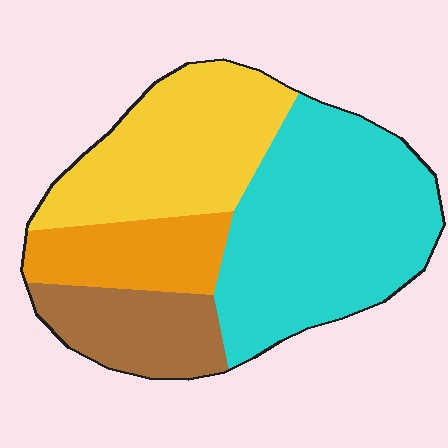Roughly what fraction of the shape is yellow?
Yellow covers roughly 30% of the shape.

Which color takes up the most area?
Cyan, at roughly 40%.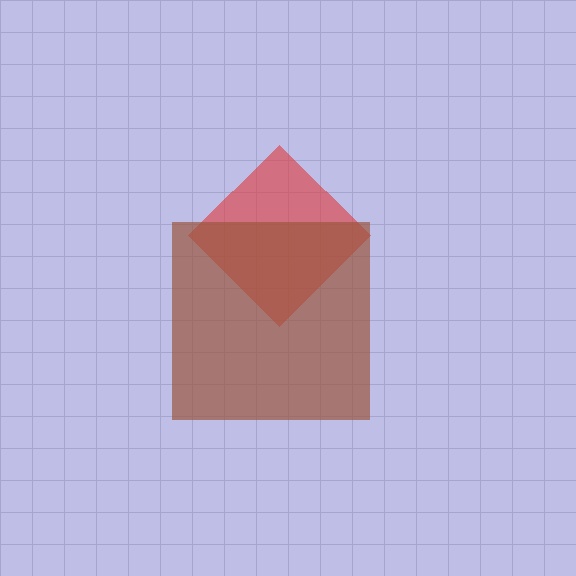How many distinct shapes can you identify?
There are 2 distinct shapes: a red diamond, a brown square.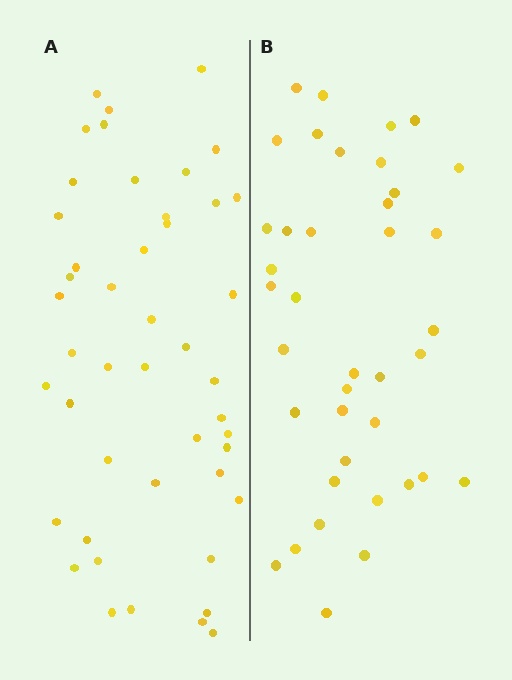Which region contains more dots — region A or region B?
Region A (the left region) has more dots.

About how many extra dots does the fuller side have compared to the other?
Region A has roughly 8 or so more dots than region B.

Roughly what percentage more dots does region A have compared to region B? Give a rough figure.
About 20% more.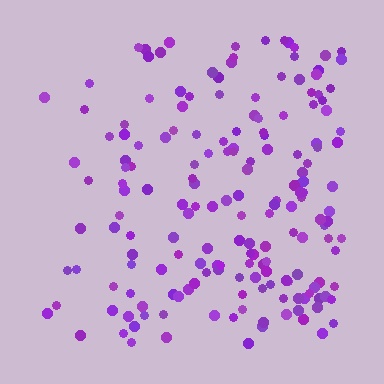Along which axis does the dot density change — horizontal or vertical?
Horizontal.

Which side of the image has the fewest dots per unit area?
The left.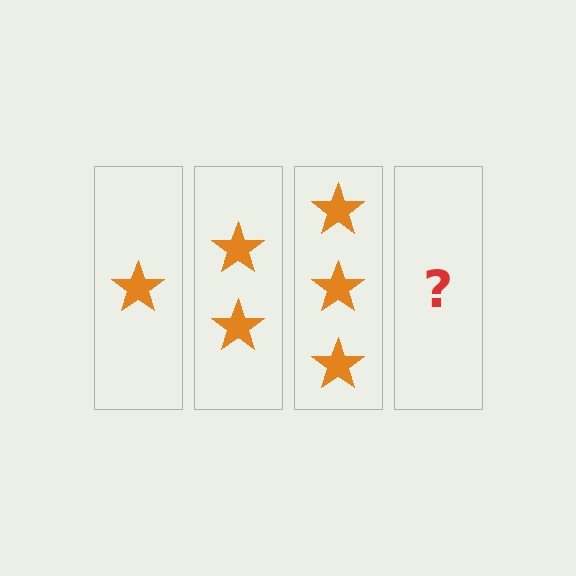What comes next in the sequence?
The next element should be 4 stars.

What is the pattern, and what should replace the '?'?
The pattern is that each step adds one more star. The '?' should be 4 stars.